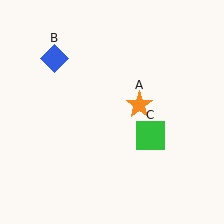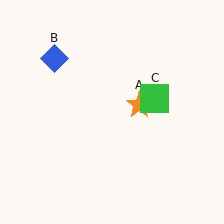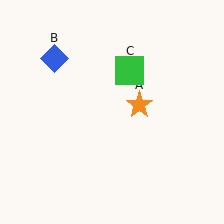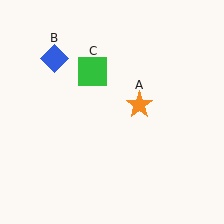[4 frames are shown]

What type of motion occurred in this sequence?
The green square (object C) rotated counterclockwise around the center of the scene.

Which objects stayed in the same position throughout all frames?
Orange star (object A) and blue diamond (object B) remained stationary.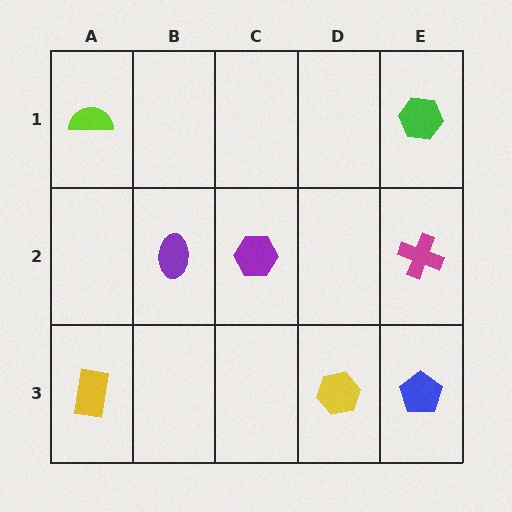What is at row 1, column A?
A lime semicircle.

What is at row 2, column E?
A magenta cross.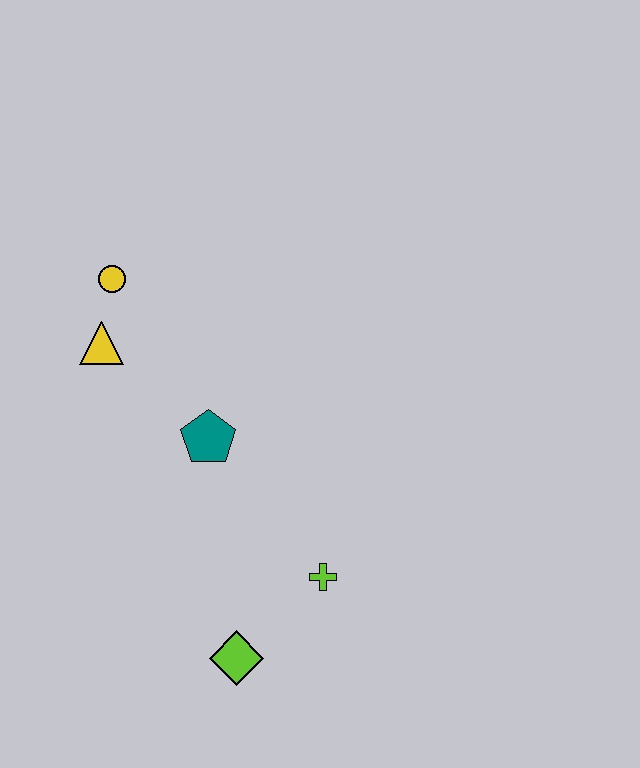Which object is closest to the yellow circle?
The yellow triangle is closest to the yellow circle.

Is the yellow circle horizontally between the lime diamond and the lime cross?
No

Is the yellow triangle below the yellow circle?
Yes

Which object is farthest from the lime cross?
The yellow circle is farthest from the lime cross.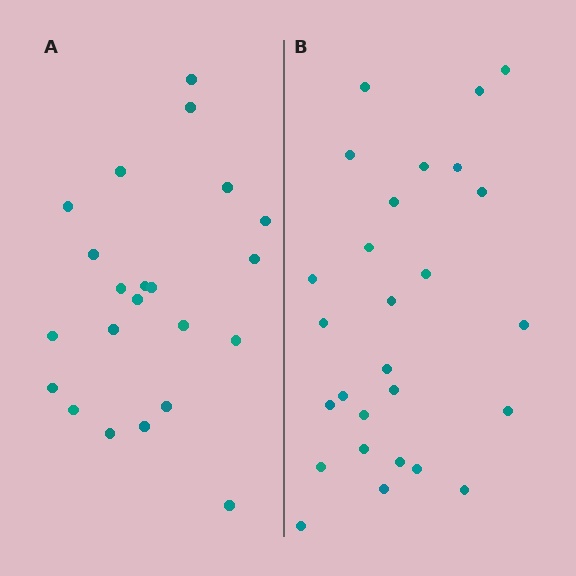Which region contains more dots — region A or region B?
Region B (the right region) has more dots.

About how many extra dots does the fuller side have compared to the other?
Region B has about 5 more dots than region A.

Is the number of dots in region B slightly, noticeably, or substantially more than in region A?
Region B has only slightly more — the two regions are fairly close. The ratio is roughly 1.2 to 1.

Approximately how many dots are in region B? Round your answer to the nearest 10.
About 30 dots. (The exact count is 27, which rounds to 30.)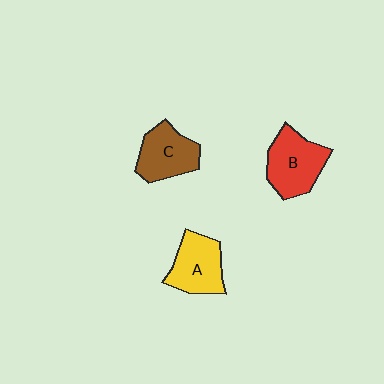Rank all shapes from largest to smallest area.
From largest to smallest: B (red), A (yellow), C (brown).